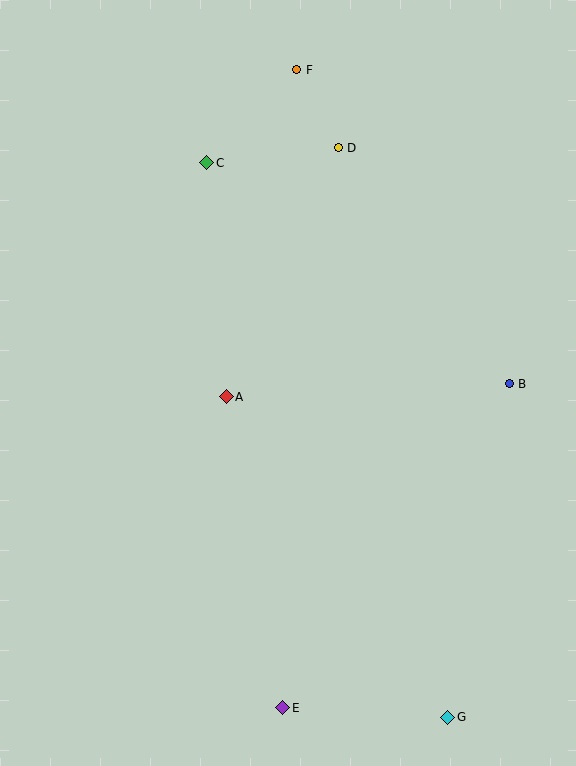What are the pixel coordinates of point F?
Point F is at (297, 70).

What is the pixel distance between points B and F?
The distance between B and F is 379 pixels.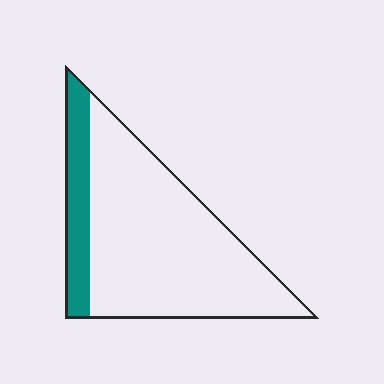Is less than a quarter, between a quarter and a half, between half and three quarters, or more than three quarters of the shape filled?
Less than a quarter.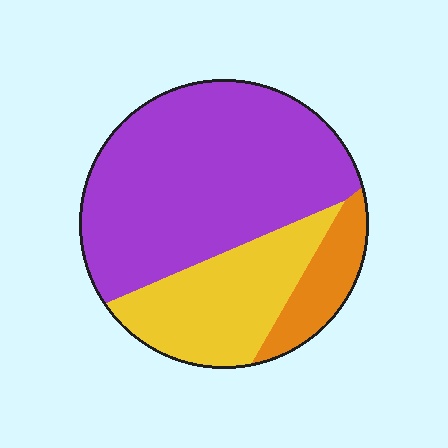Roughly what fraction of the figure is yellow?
Yellow covers roughly 25% of the figure.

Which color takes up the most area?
Purple, at roughly 60%.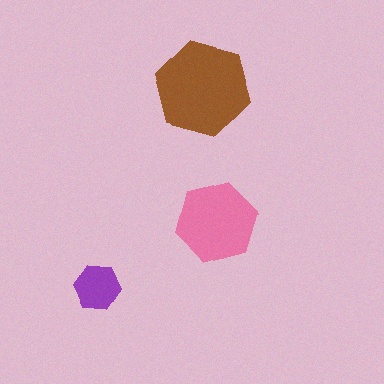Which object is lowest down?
The purple hexagon is bottommost.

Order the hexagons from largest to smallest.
the brown one, the pink one, the purple one.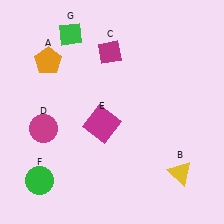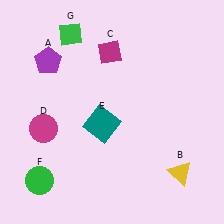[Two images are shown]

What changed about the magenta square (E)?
In Image 1, E is magenta. In Image 2, it changed to teal.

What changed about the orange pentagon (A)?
In Image 1, A is orange. In Image 2, it changed to purple.